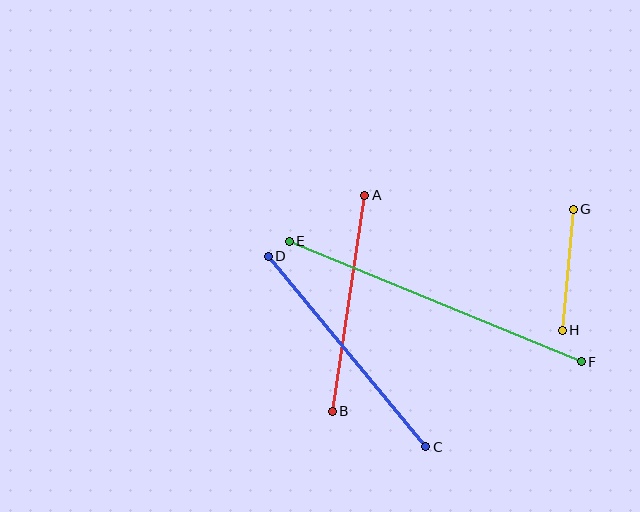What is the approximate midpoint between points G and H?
The midpoint is at approximately (568, 270) pixels.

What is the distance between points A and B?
The distance is approximately 218 pixels.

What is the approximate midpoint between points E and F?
The midpoint is at approximately (435, 302) pixels.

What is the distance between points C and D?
The distance is approximately 247 pixels.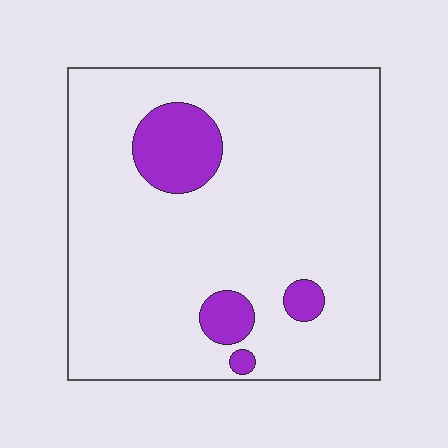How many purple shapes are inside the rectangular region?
4.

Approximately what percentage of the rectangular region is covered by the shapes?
Approximately 10%.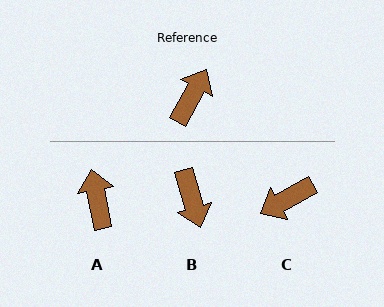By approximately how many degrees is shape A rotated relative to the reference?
Approximately 39 degrees counter-clockwise.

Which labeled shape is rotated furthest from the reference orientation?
C, about 147 degrees away.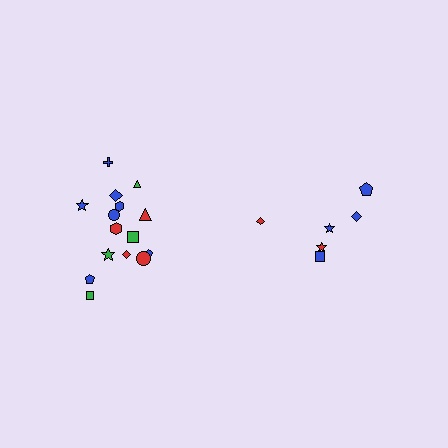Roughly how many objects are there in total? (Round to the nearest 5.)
Roughly 20 objects in total.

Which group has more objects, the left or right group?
The left group.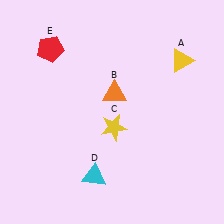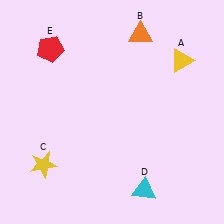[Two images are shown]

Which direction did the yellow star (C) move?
The yellow star (C) moved left.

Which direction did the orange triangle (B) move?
The orange triangle (B) moved up.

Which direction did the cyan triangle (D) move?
The cyan triangle (D) moved right.